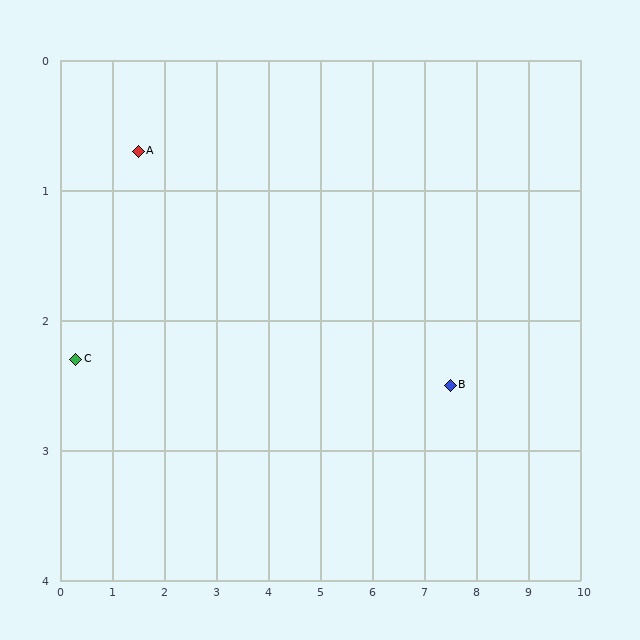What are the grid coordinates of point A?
Point A is at approximately (1.5, 0.7).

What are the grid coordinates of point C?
Point C is at approximately (0.3, 2.3).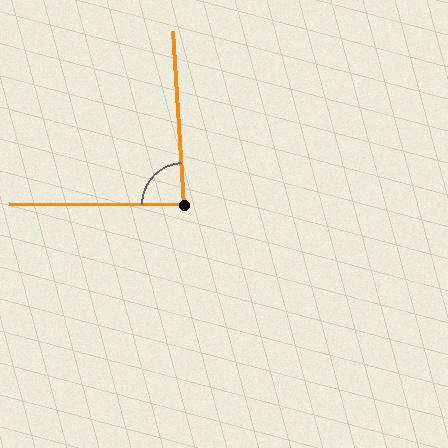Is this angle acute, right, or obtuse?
It is approximately a right angle.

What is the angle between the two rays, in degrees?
Approximately 86 degrees.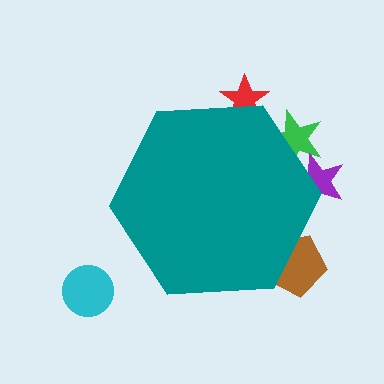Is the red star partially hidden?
Yes, the red star is partially hidden behind the teal hexagon.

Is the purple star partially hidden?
Yes, the purple star is partially hidden behind the teal hexagon.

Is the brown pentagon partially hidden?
Yes, the brown pentagon is partially hidden behind the teal hexagon.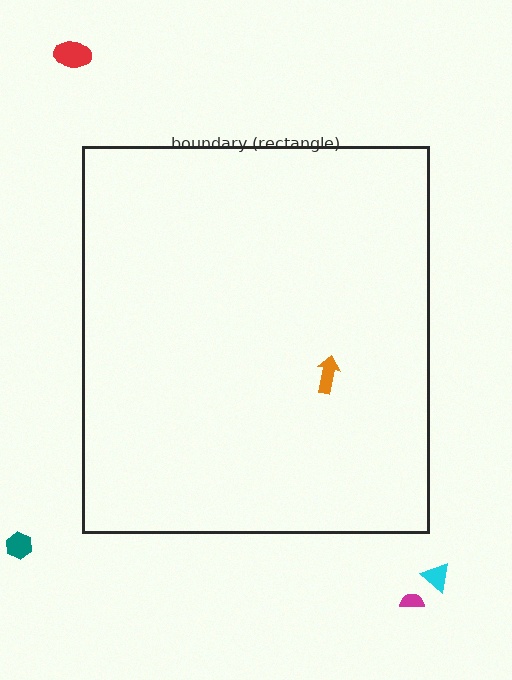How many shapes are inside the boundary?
1 inside, 4 outside.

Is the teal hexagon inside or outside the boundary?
Outside.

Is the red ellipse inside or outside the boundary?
Outside.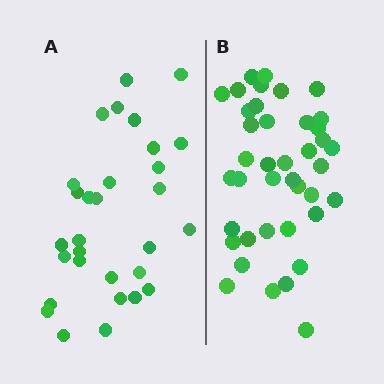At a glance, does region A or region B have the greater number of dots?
Region B (the right region) has more dots.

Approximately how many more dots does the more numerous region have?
Region B has roughly 10 or so more dots than region A.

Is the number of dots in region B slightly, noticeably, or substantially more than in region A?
Region B has noticeably more, but not dramatically so. The ratio is roughly 1.3 to 1.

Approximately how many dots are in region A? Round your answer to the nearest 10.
About 30 dots.